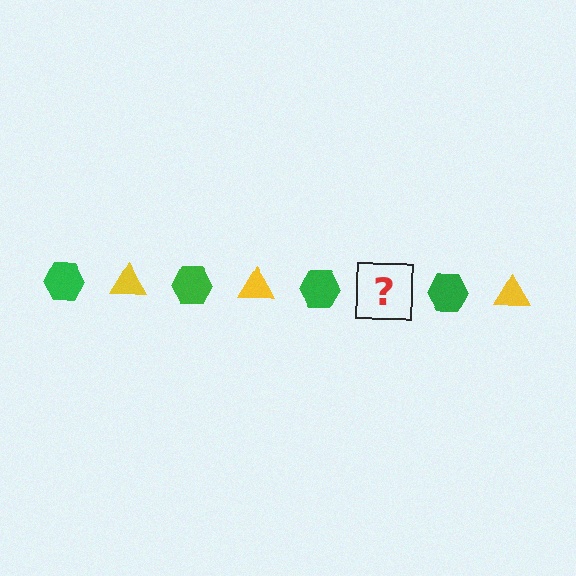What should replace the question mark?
The question mark should be replaced with a yellow triangle.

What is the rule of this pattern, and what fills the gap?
The rule is that the pattern alternates between green hexagon and yellow triangle. The gap should be filled with a yellow triangle.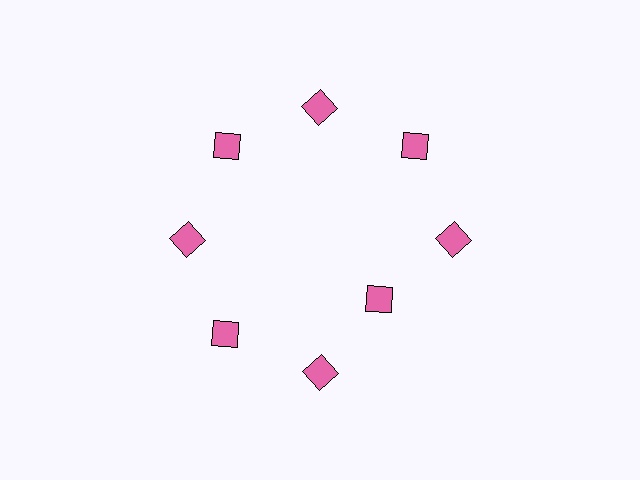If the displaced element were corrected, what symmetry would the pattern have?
It would have 8-fold rotational symmetry — the pattern would map onto itself every 45 degrees.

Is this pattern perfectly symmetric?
No. The 8 pink diamonds are arranged in a ring, but one element near the 4 o'clock position is pulled inward toward the center, breaking the 8-fold rotational symmetry.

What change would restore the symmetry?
The symmetry would be restored by moving it outward, back onto the ring so that all 8 diamonds sit at equal angles and equal distance from the center.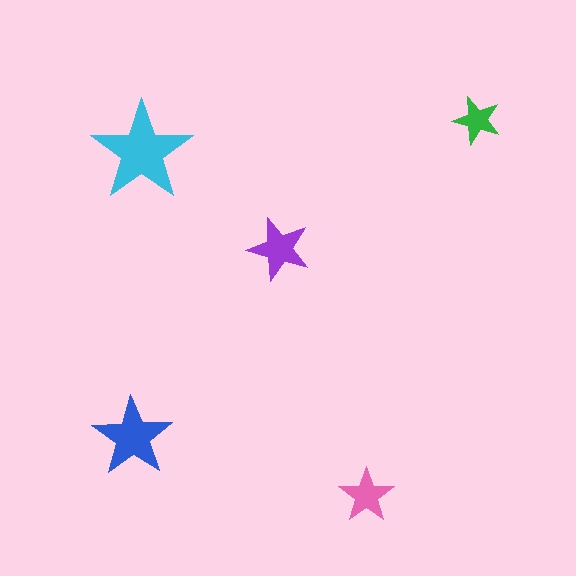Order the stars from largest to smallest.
the cyan one, the blue one, the purple one, the pink one, the green one.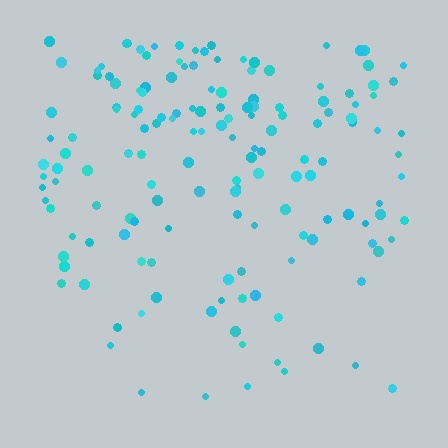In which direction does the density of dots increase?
From bottom to top, with the top side densest.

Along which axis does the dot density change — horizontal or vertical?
Vertical.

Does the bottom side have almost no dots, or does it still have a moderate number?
Still a moderate number, just noticeably fewer than the top.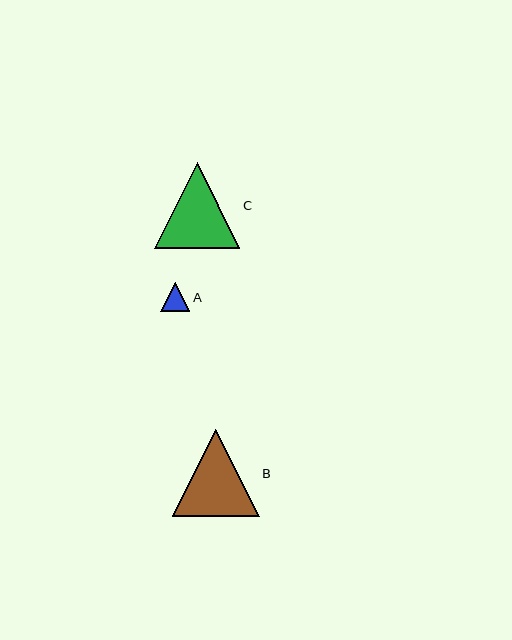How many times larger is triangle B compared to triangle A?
Triangle B is approximately 3.0 times the size of triangle A.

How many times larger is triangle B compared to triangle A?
Triangle B is approximately 3.0 times the size of triangle A.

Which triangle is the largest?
Triangle B is the largest with a size of approximately 87 pixels.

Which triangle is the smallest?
Triangle A is the smallest with a size of approximately 29 pixels.